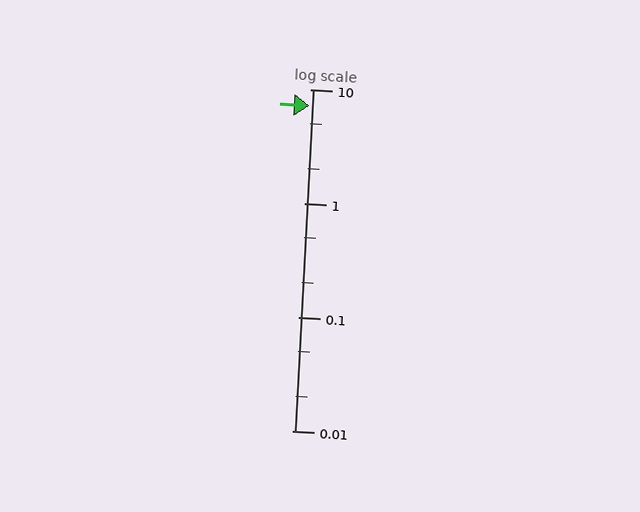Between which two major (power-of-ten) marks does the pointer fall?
The pointer is between 1 and 10.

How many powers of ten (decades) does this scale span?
The scale spans 3 decades, from 0.01 to 10.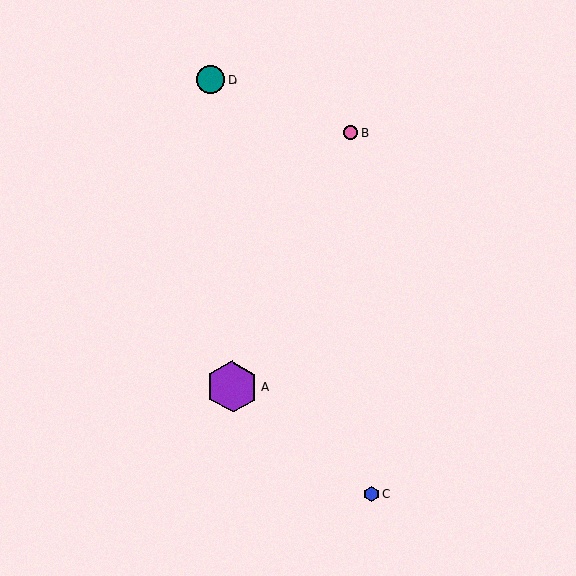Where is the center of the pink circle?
The center of the pink circle is at (351, 132).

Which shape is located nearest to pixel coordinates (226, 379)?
The purple hexagon (labeled A) at (232, 387) is nearest to that location.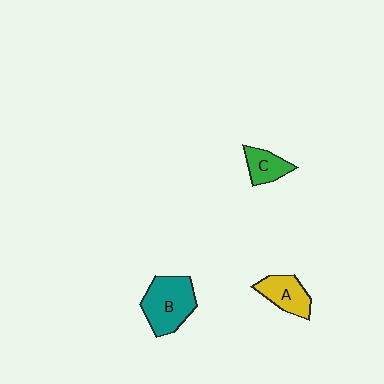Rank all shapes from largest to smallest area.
From largest to smallest: B (teal), A (yellow), C (green).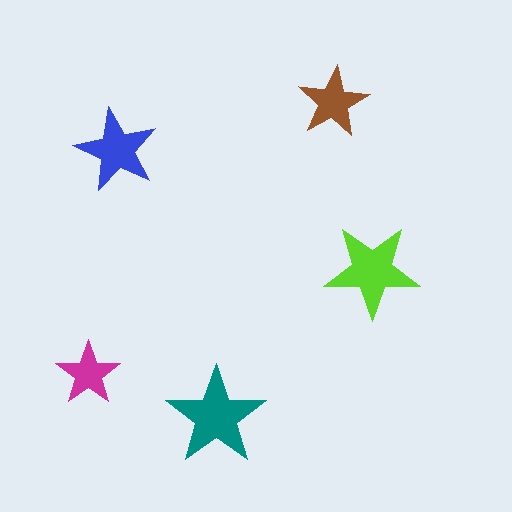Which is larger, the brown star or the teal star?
The teal one.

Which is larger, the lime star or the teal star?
The teal one.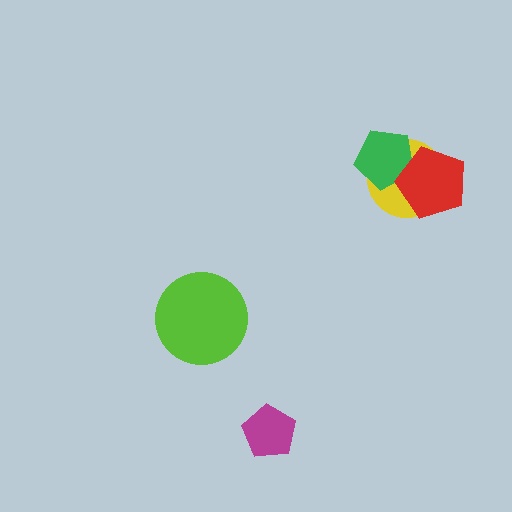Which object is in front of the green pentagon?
The red pentagon is in front of the green pentagon.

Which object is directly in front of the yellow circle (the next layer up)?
The green pentagon is directly in front of the yellow circle.